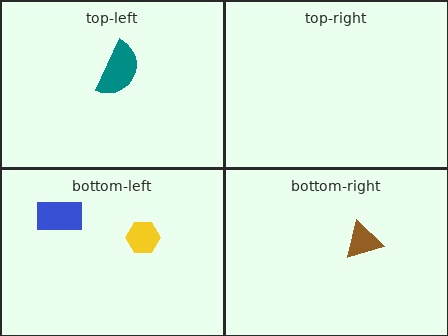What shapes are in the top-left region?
The teal semicircle.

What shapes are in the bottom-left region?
The blue rectangle, the yellow hexagon.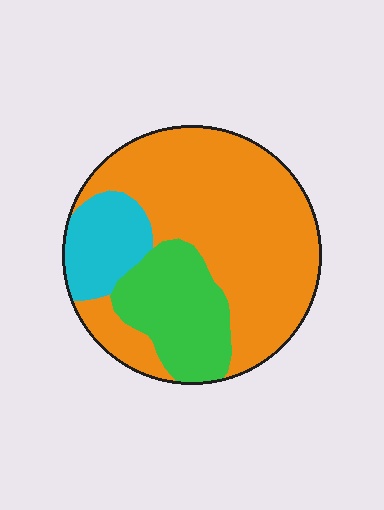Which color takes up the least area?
Cyan, at roughly 15%.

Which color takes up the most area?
Orange, at roughly 65%.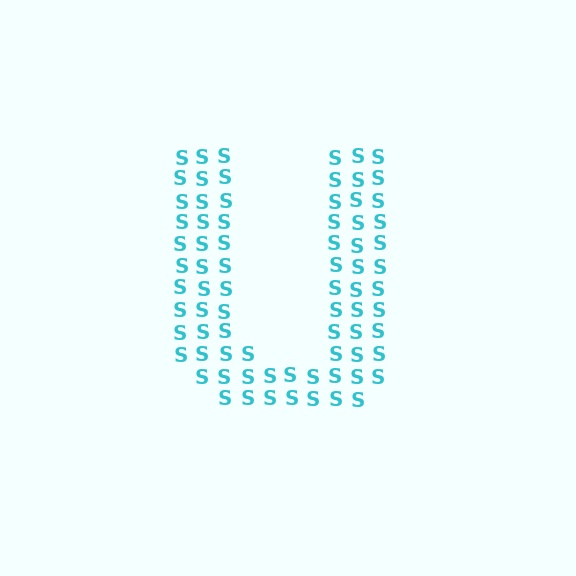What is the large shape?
The large shape is the letter U.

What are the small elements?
The small elements are letter S's.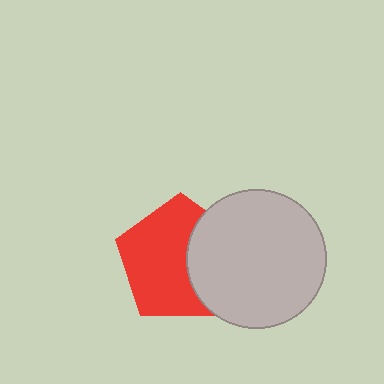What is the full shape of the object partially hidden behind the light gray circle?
The partially hidden object is a red pentagon.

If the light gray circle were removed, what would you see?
You would see the complete red pentagon.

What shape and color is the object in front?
The object in front is a light gray circle.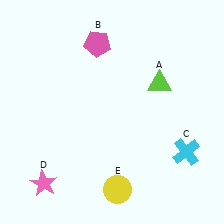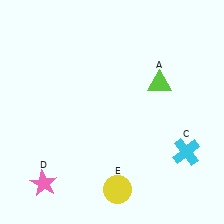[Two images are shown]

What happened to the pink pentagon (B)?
The pink pentagon (B) was removed in Image 2. It was in the top-left area of Image 1.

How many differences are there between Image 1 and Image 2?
There is 1 difference between the two images.